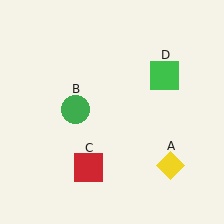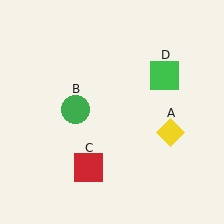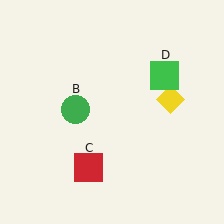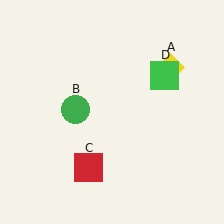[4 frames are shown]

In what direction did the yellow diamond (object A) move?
The yellow diamond (object A) moved up.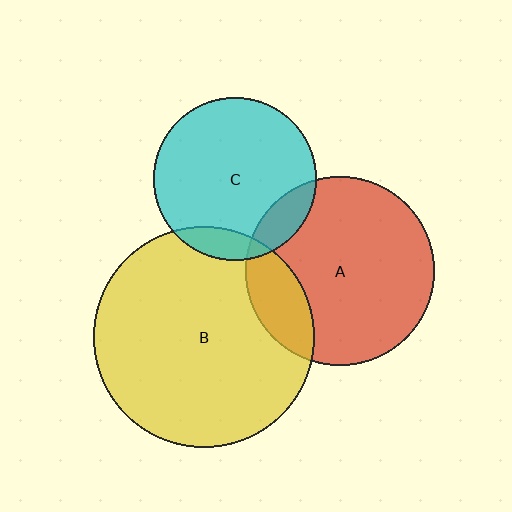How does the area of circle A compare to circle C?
Approximately 1.3 times.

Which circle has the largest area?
Circle B (yellow).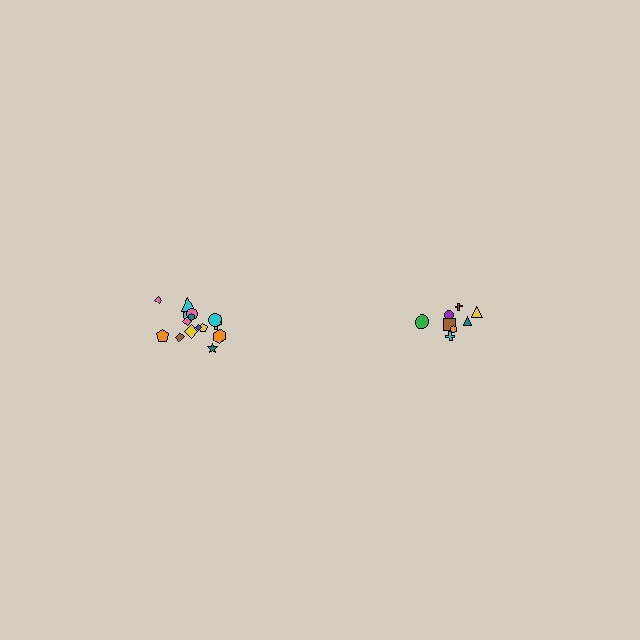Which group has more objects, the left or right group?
The left group.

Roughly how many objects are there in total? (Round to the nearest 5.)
Roughly 25 objects in total.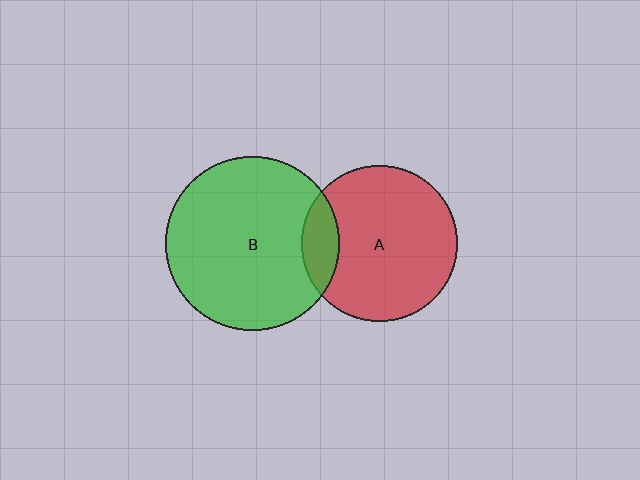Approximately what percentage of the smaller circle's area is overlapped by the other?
Approximately 15%.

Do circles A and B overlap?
Yes.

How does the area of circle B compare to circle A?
Approximately 1.2 times.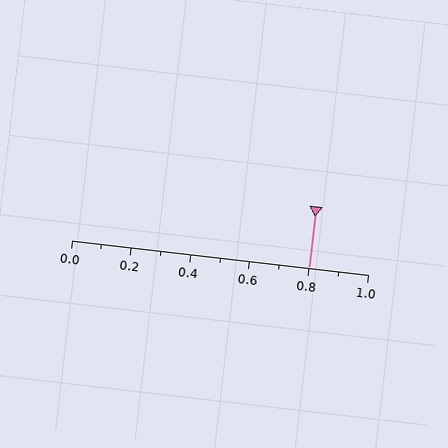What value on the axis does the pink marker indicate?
The marker indicates approximately 0.8.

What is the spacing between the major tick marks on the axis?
The major ticks are spaced 0.2 apart.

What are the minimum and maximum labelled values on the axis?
The axis runs from 0.0 to 1.0.